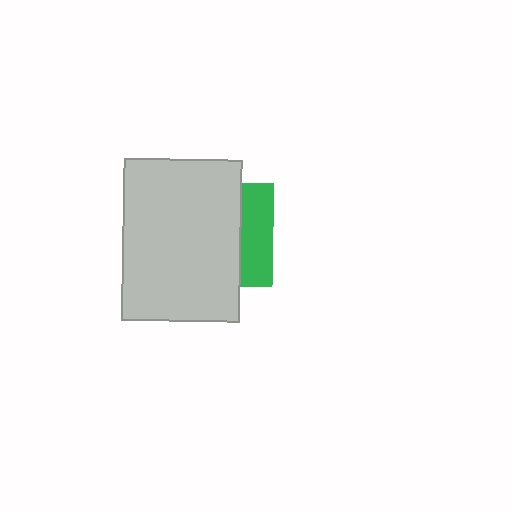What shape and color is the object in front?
The object in front is a light gray rectangle.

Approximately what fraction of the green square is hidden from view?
Roughly 69% of the green square is hidden behind the light gray rectangle.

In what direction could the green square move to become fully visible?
The green square could move right. That would shift it out from behind the light gray rectangle entirely.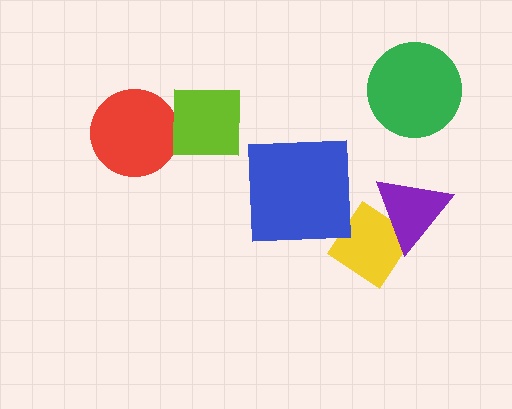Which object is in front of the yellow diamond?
The purple triangle is in front of the yellow diamond.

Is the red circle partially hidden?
No, no other shape covers it.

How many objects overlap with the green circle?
0 objects overlap with the green circle.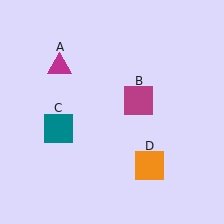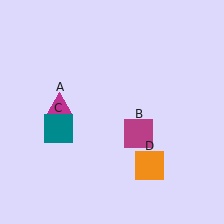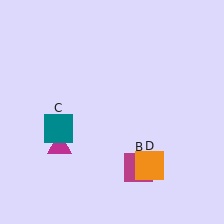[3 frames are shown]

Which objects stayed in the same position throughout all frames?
Teal square (object C) and orange square (object D) remained stationary.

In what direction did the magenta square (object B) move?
The magenta square (object B) moved down.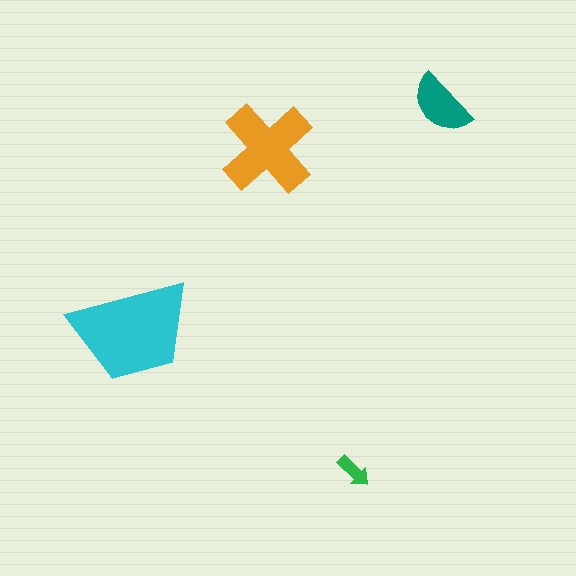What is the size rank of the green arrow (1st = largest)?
4th.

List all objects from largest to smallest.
The cyan trapezoid, the orange cross, the teal semicircle, the green arrow.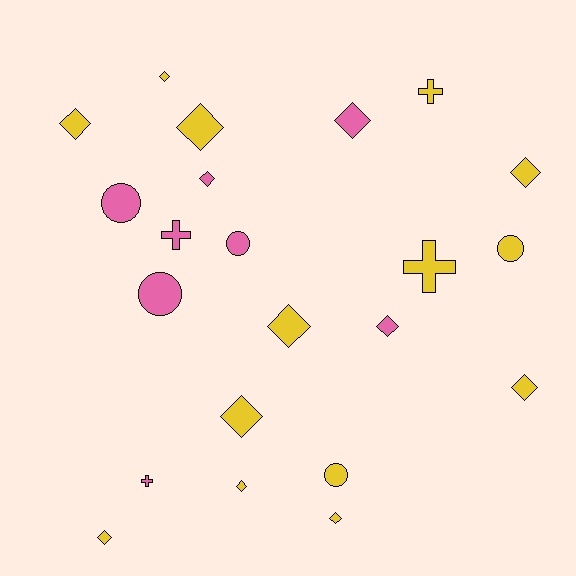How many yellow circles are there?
There are 2 yellow circles.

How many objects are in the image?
There are 22 objects.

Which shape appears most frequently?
Diamond, with 13 objects.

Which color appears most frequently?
Yellow, with 14 objects.